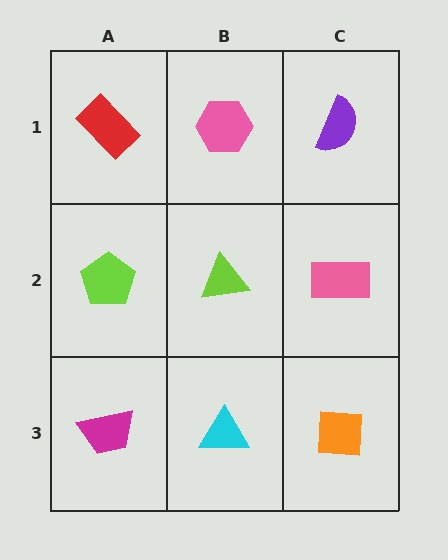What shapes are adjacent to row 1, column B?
A lime triangle (row 2, column B), a red rectangle (row 1, column A), a purple semicircle (row 1, column C).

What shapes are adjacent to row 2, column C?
A purple semicircle (row 1, column C), an orange square (row 3, column C), a lime triangle (row 2, column B).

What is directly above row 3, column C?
A pink rectangle.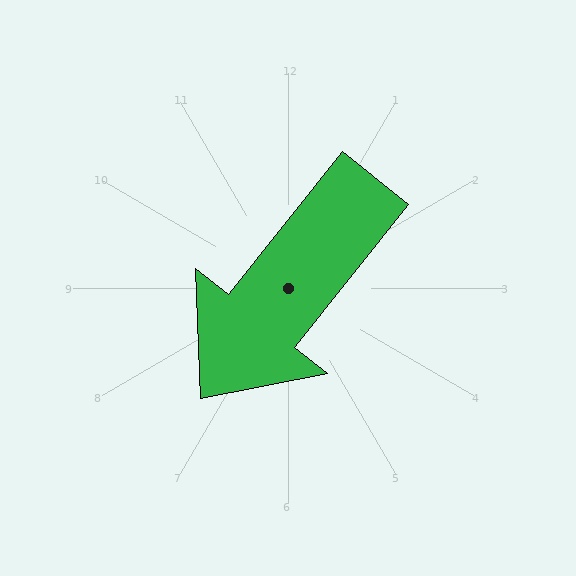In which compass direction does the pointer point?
Southwest.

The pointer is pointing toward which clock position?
Roughly 7 o'clock.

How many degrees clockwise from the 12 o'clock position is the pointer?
Approximately 219 degrees.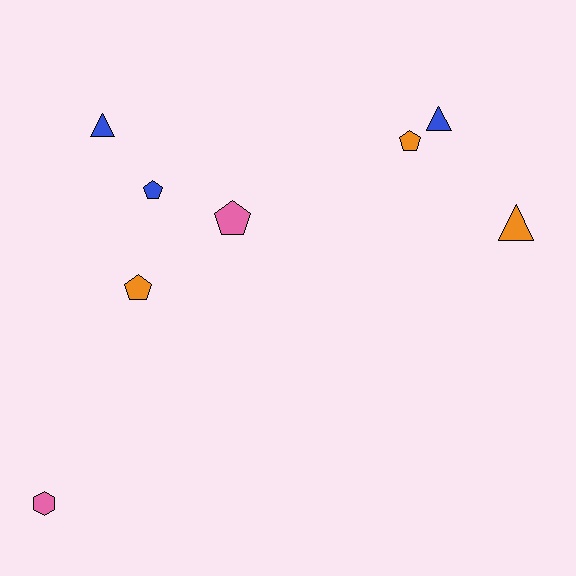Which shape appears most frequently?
Pentagon, with 4 objects.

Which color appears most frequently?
Blue, with 3 objects.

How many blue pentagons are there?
There is 1 blue pentagon.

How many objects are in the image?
There are 8 objects.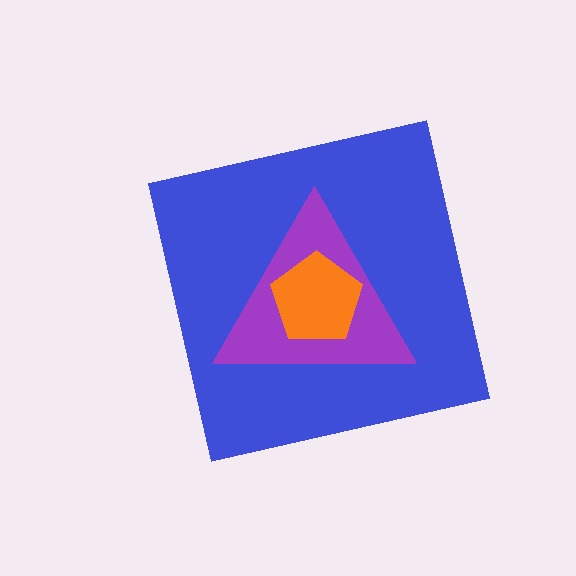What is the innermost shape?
The orange pentagon.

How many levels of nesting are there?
3.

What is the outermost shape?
The blue square.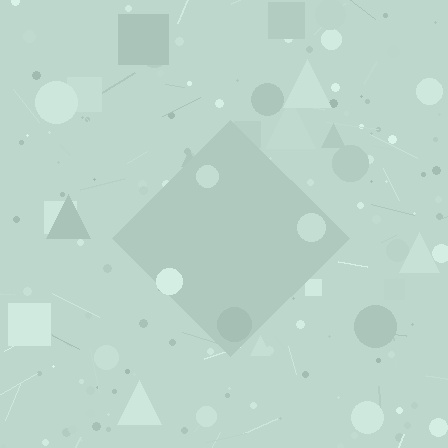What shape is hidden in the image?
A diamond is hidden in the image.